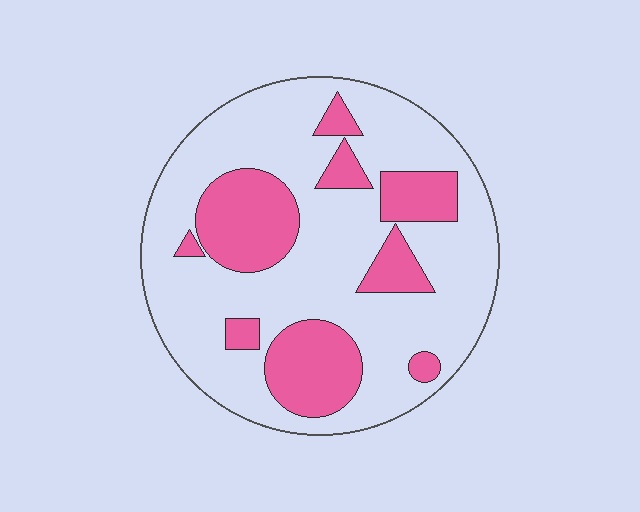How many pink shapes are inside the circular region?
9.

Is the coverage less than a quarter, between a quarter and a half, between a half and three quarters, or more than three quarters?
Between a quarter and a half.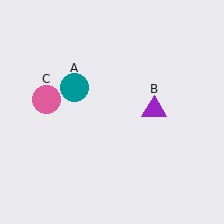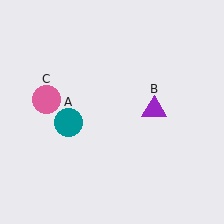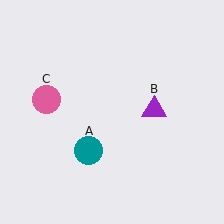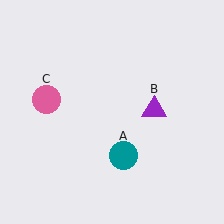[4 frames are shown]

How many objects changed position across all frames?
1 object changed position: teal circle (object A).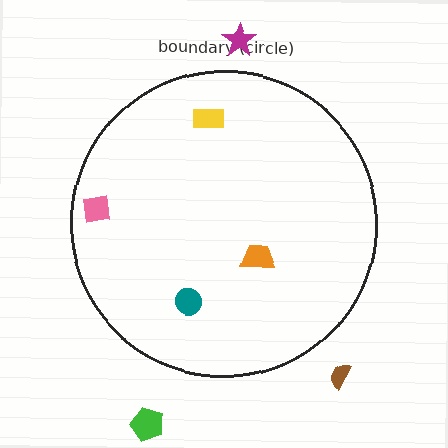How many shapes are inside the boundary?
4 inside, 3 outside.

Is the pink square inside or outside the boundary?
Inside.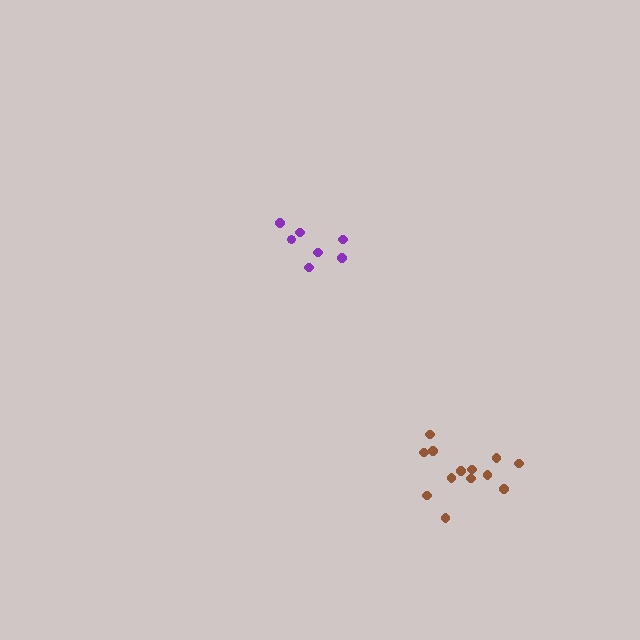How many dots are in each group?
Group 1: 7 dots, Group 2: 13 dots (20 total).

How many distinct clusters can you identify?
There are 2 distinct clusters.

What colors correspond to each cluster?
The clusters are colored: purple, brown.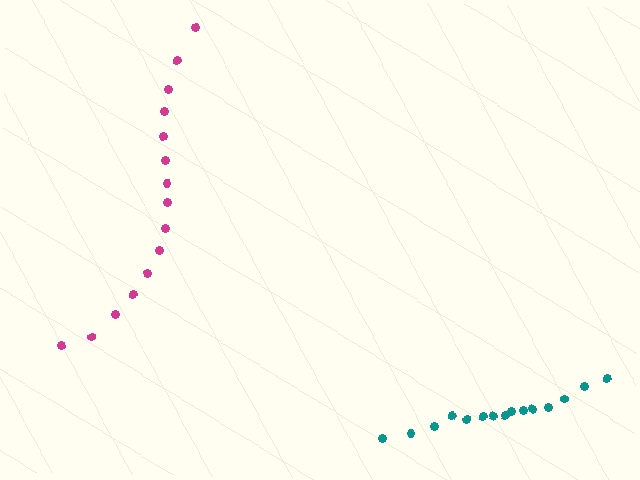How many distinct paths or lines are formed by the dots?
There are 2 distinct paths.